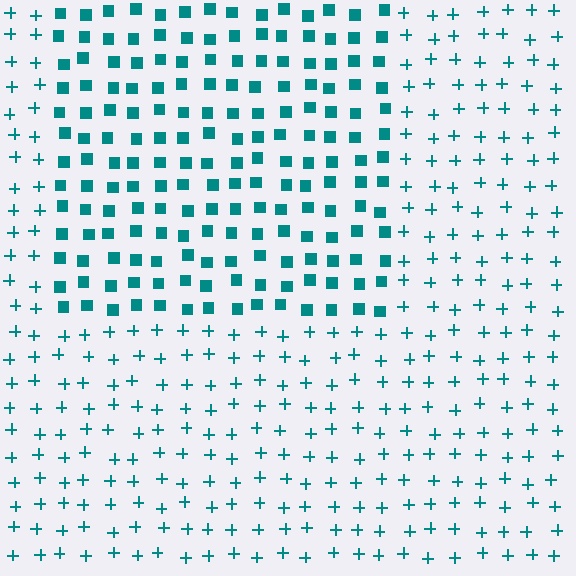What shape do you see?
I see a rectangle.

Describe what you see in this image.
The image is filled with small teal elements arranged in a uniform grid. A rectangle-shaped region contains squares, while the surrounding area contains plus signs. The boundary is defined purely by the change in element shape.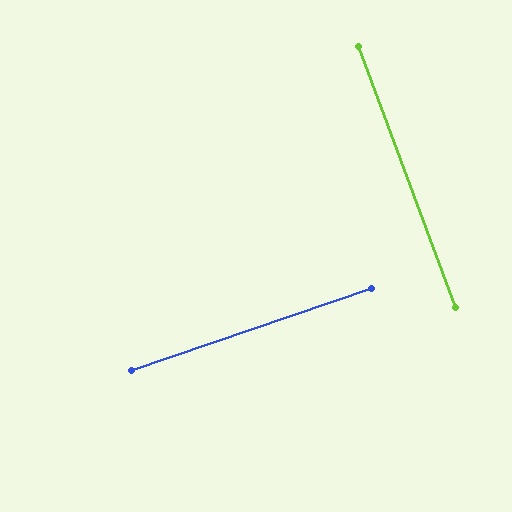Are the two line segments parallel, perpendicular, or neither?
Perpendicular — they meet at approximately 89°.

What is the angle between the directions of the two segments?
Approximately 89 degrees.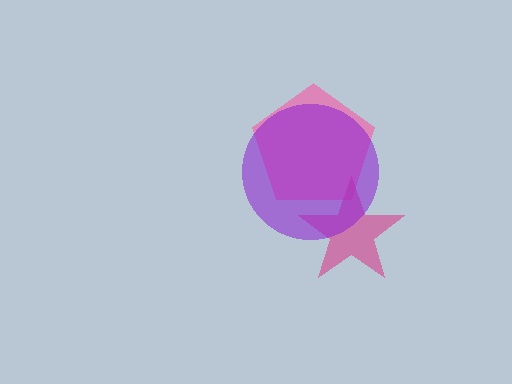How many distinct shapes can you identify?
There are 3 distinct shapes: a pink pentagon, a magenta star, a purple circle.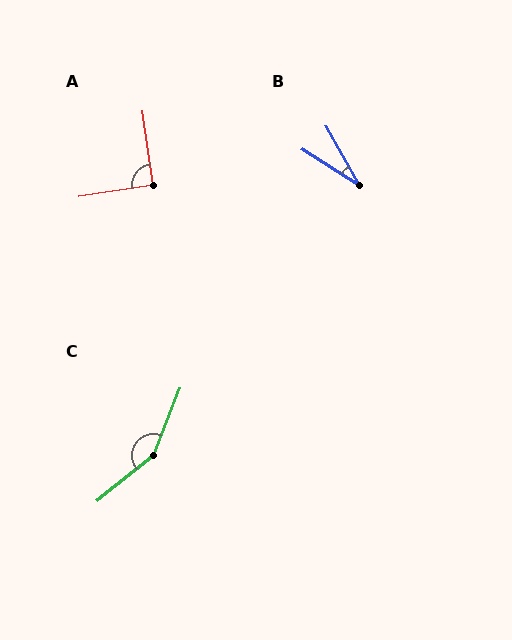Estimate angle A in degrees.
Approximately 91 degrees.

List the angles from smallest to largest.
B (28°), A (91°), C (151°).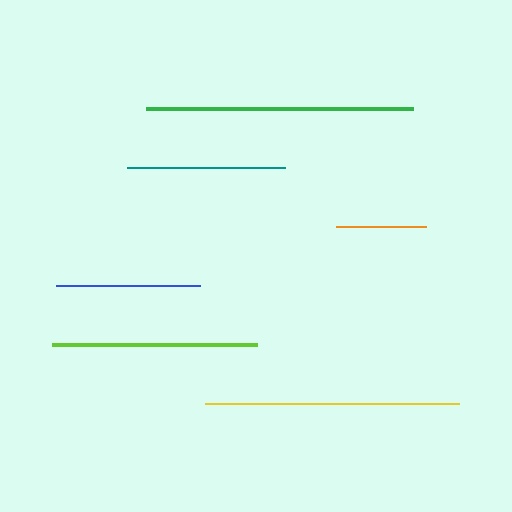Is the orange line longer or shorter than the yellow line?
The yellow line is longer than the orange line.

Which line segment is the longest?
The green line is the longest at approximately 267 pixels.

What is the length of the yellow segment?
The yellow segment is approximately 254 pixels long.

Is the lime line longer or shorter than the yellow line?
The yellow line is longer than the lime line.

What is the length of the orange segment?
The orange segment is approximately 89 pixels long.